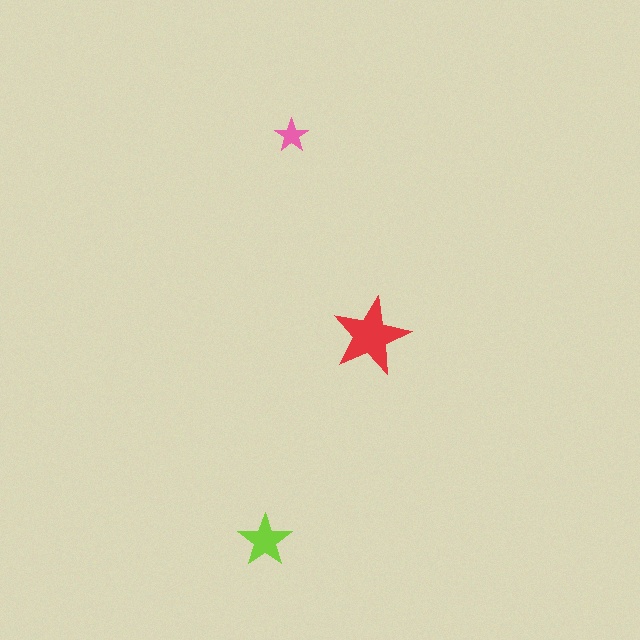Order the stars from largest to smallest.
the red one, the lime one, the pink one.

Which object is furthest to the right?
The red star is rightmost.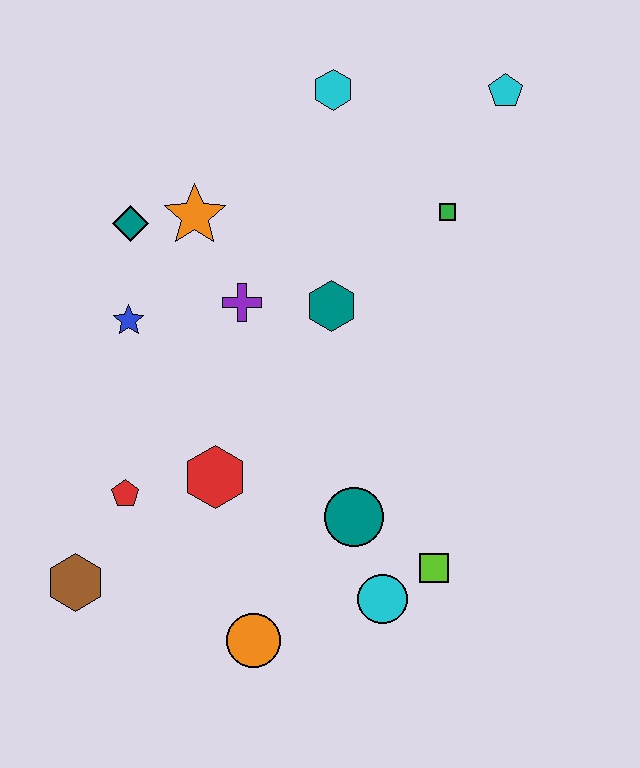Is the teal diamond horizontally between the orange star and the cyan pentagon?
No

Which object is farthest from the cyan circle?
The cyan pentagon is farthest from the cyan circle.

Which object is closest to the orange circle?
The cyan circle is closest to the orange circle.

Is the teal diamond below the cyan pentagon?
Yes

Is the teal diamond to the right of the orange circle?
No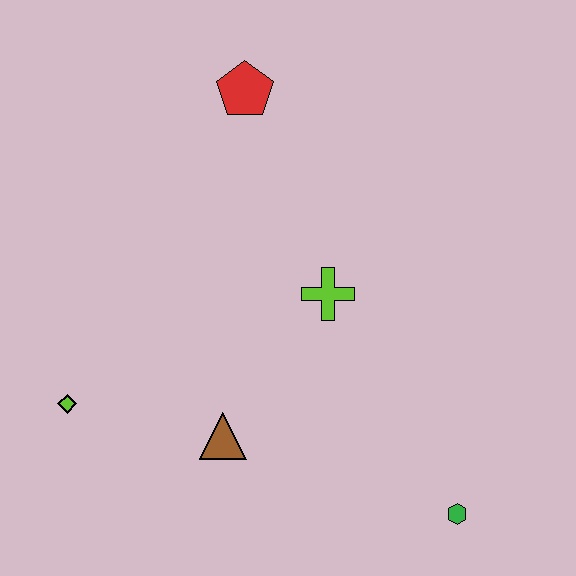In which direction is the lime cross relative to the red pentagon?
The lime cross is below the red pentagon.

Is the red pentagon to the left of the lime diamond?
No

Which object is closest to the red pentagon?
The lime cross is closest to the red pentagon.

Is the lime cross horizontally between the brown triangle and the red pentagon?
No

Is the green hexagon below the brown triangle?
Yes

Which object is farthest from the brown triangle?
The red pentagon is farthest from the brown triangle.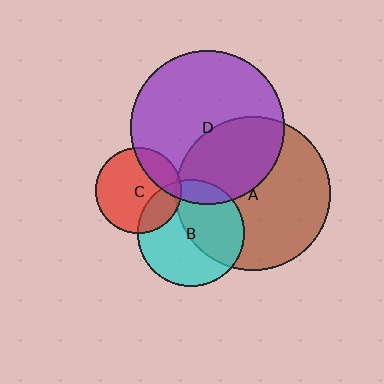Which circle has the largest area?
Circle A (brown).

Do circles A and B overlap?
Yes.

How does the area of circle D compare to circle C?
Approximately 3.2 times.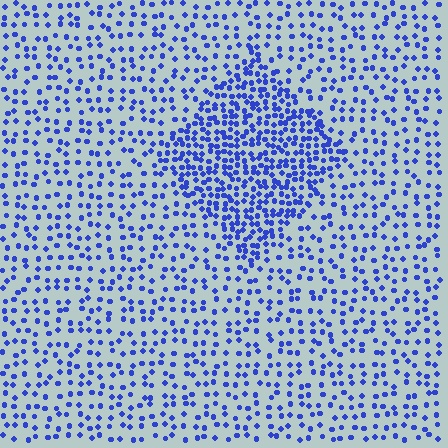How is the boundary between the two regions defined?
The boundary is defined by a change in element density (approximately 2.2x ratio). All elements are the same color, size, and shape.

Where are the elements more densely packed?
The elements are more densely packed inside the diamond boundary.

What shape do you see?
I see a diamond.